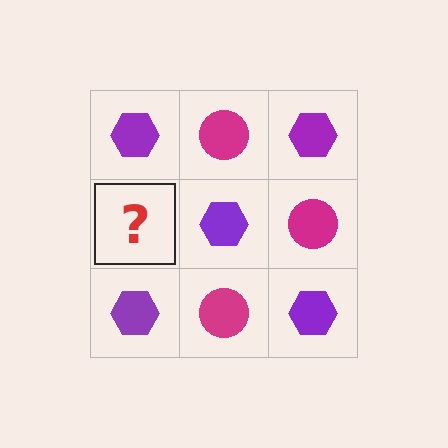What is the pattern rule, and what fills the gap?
The rule is that it alternates purple hexagon and magenta circle in a checkerboard pattern. The gap should be filled with a magenta circle.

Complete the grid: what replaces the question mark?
The question mark should be replaced with a magenta circle.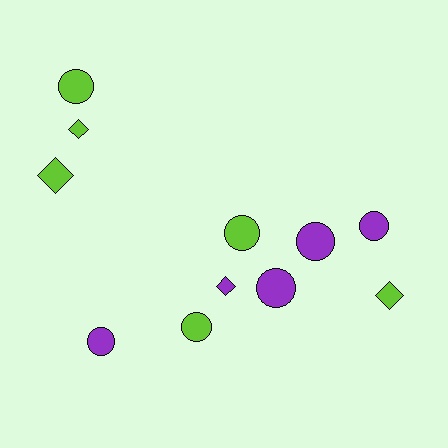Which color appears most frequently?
Lime, with 6 objects.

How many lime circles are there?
There are 3 lime circles.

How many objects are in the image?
There are 11 objects.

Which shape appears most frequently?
Circle, with 7 objects.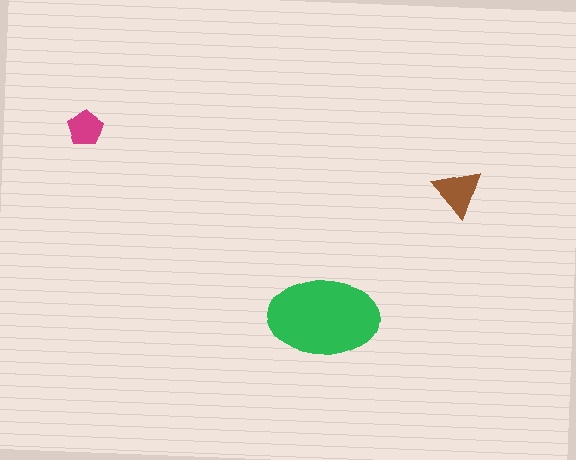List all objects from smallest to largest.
The magenta pentagon, the brown triangle, the green ellipse.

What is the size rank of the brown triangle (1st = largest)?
2nd.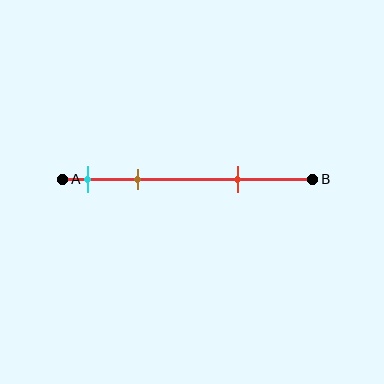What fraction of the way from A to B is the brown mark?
The brown mark is approximately 30% (0.3) of the way from A to B.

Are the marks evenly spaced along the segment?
No, the marks are not evenly spaced.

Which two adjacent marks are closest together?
The cyan and brown marks are the closest adjacent pair.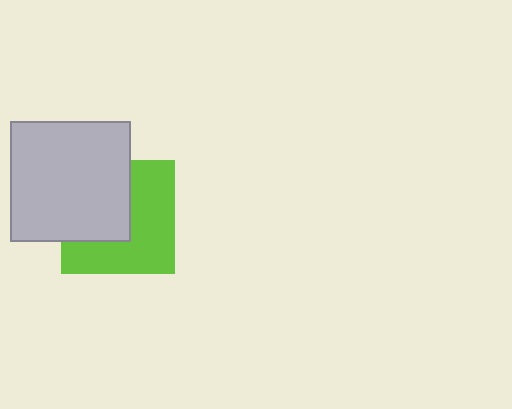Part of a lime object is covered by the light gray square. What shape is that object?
It is a square.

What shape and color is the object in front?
The object in front is a light gray square.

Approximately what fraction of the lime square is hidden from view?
Roughly 44% of the lime square is hidden behind the light gray square.